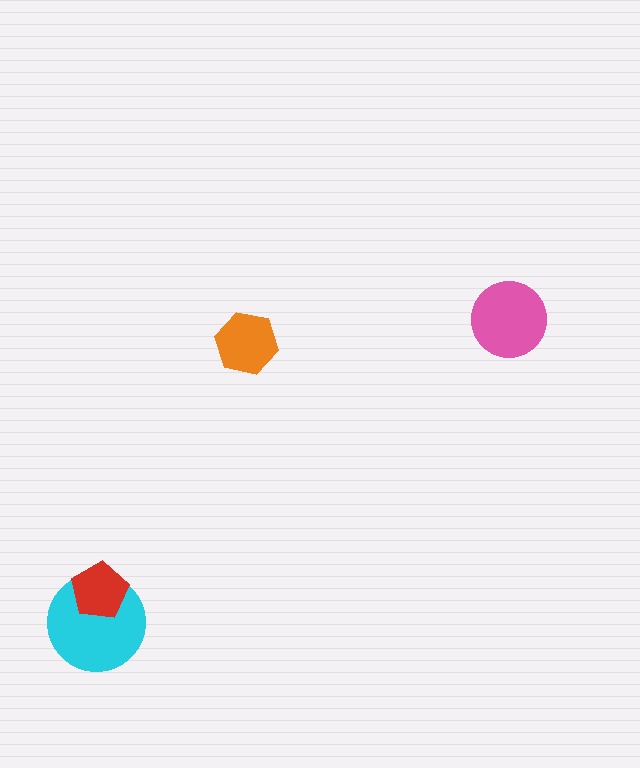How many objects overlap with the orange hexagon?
0 objects overlap with the orange hexagon.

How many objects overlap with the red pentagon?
1 object overlaps with the red pentagon.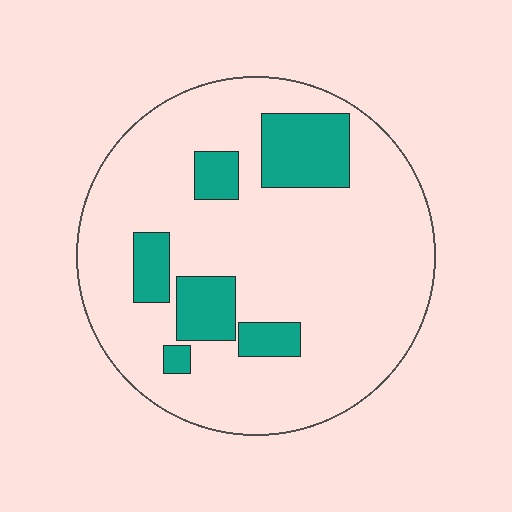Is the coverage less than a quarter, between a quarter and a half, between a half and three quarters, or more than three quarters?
Less than a quarter.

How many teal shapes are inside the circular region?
6.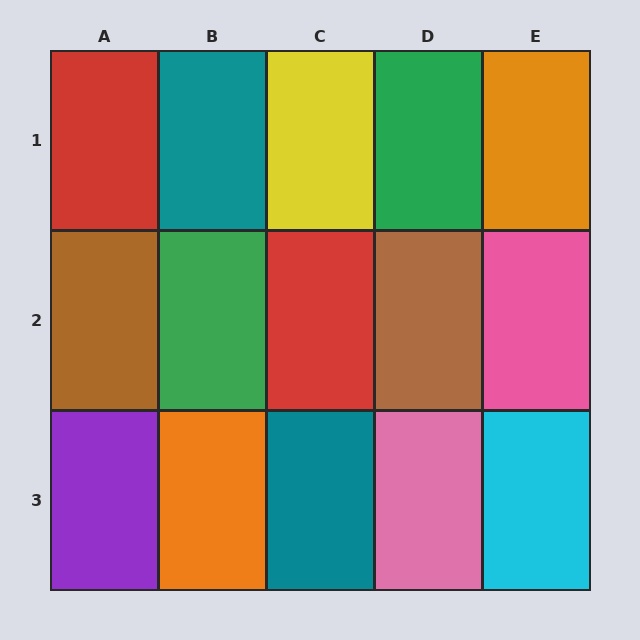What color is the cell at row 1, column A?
Red.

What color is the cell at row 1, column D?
Green.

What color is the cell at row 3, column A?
Purple.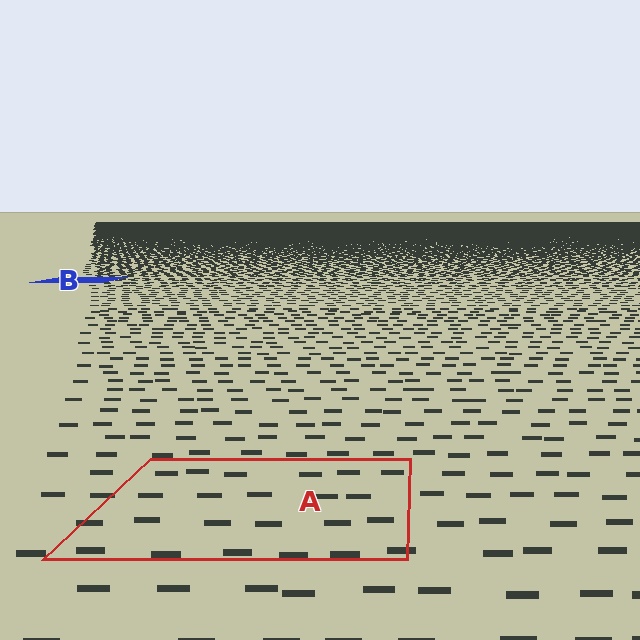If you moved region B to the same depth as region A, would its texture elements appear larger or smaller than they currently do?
They would appear larger. At a closer depth, the same texture elements are projected at a bigger on-screen size.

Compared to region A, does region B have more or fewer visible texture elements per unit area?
Region B has more texture elements per unit area — they are packed more densely because it is farther away.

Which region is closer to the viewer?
Region A is closer. The texture elements there are larger and more spread out.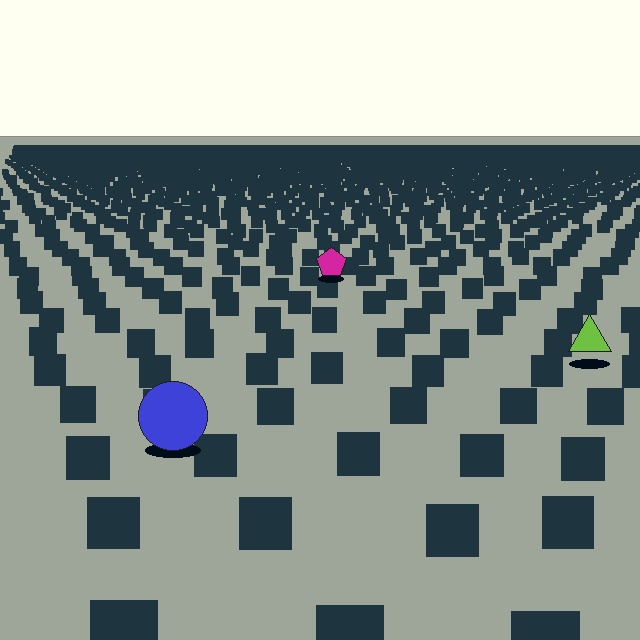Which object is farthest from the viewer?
The magenta pentagon is farthest from the viewer. It appears smaller and the ground texture around it is denser.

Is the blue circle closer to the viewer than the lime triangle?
Yes. The blue circle is closer — you can tell from the texture gradient: the ground texture is coarser near it.